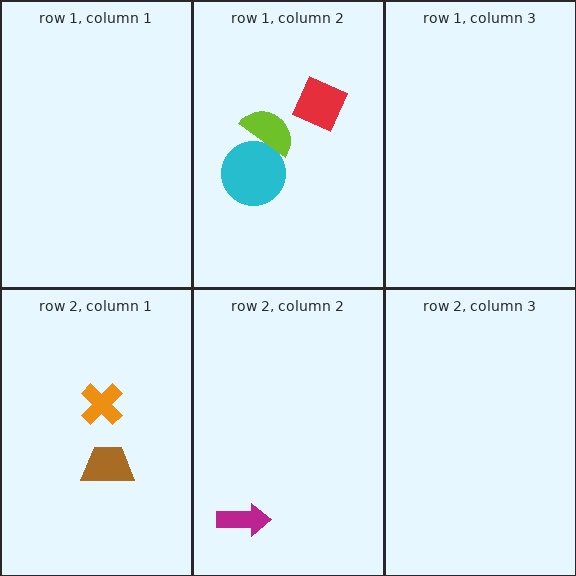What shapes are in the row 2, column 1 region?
The orange cross, the brown trapezoid.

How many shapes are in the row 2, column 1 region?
2.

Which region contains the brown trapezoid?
The row 2, column 1 region.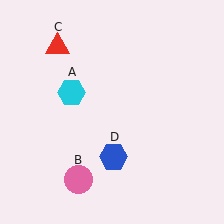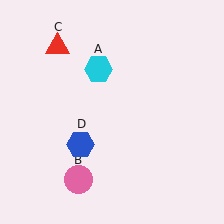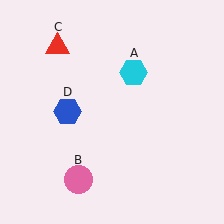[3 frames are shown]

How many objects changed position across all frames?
2 objects changed position: cyan hexagon (object A), blue hexagon (object D).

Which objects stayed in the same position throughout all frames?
Pink circle (object B) and red triangle (object C) remained stationary.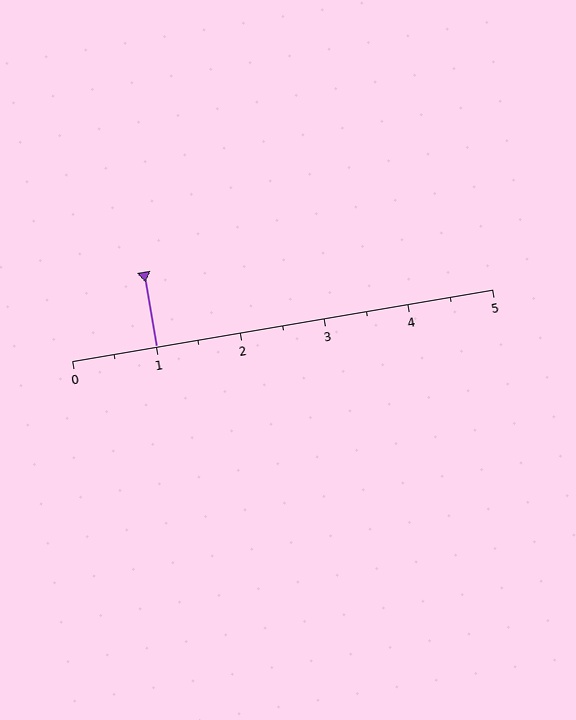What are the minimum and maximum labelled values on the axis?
The axis runs from 0 to 5.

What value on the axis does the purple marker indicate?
The marker indicates approximately 1.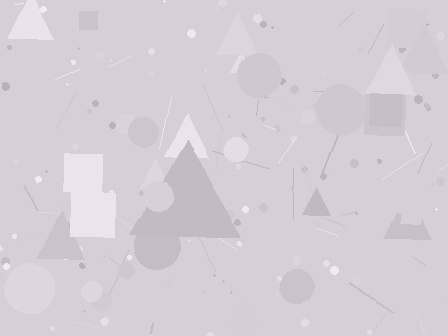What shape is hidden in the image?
A triangle is hidden in the image.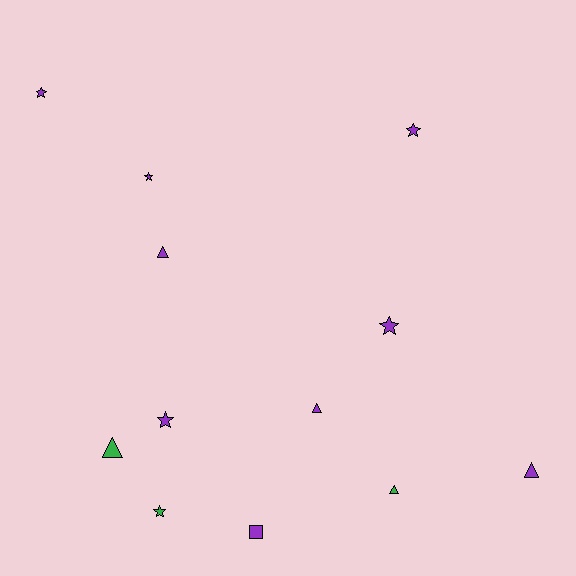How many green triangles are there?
There are 2 green triangles.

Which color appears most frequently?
Purple, with 9 objects.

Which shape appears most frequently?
Star, with 6 objects.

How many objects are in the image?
There are 12 objects.